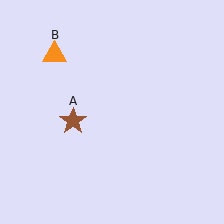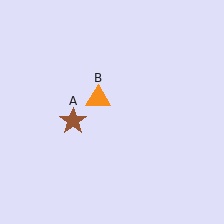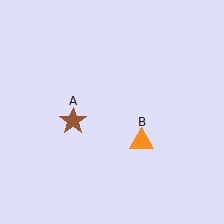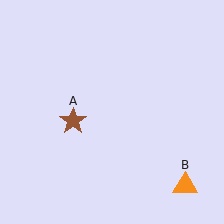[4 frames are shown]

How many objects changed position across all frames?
1 object changed position: orange triangle (object B).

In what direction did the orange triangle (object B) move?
The orange triangle (object B) moved down and to the right.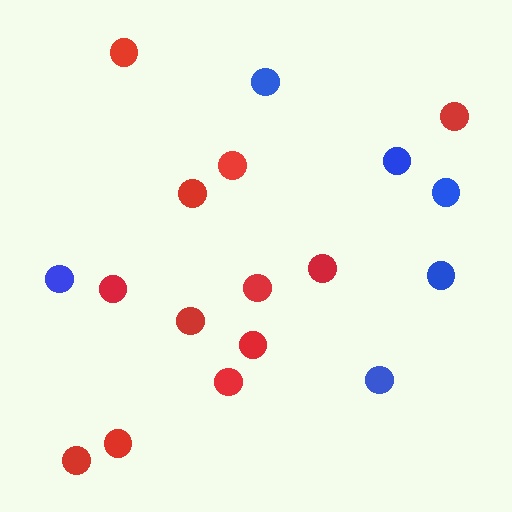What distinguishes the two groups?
There are 2 groups: one group of blue circles (6) and one group of red circles (12).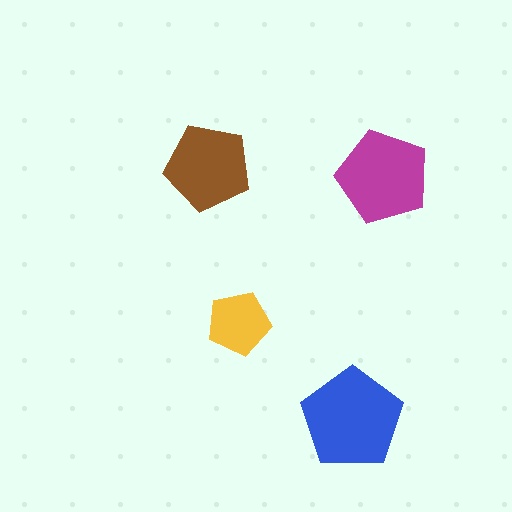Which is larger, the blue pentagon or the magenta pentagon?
The blue one.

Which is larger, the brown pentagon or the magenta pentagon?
The magenta one.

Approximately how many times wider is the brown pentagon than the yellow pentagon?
About 1.5 times wider.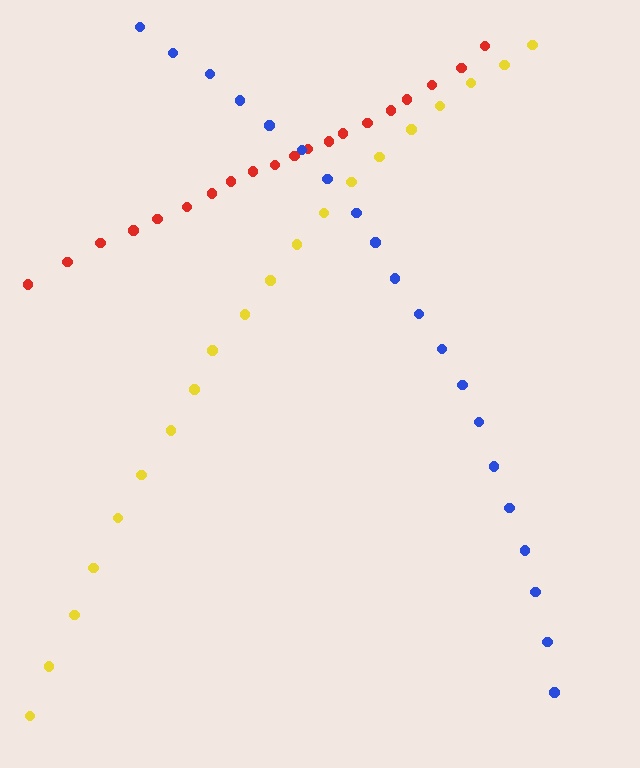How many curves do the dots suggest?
There are 3 distinct paths.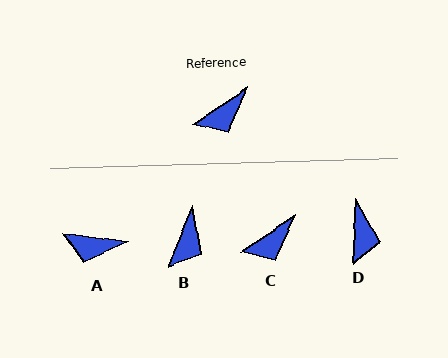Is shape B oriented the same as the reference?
No, it is off by about 34 degrees.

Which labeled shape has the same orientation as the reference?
C.